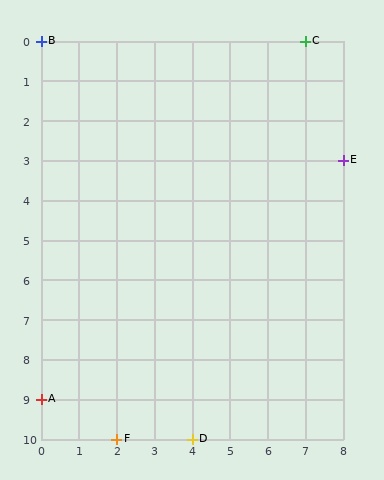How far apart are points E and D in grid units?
Points E and D are 4 columns and 7 rows apart (about 8.1 grid units diagonally).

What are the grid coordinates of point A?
Point A is at grid coordinates (0, 9).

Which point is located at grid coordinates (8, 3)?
Point E is at (8, 3).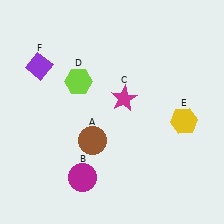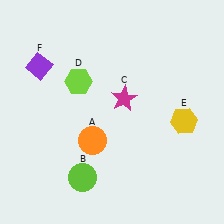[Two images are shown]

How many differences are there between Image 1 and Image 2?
There are 2 differences between the two images.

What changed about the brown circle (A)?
In Image 1, A is brown. In Image 2, it changed to orange.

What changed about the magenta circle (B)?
In Image 1, B is magenta. In Image 2, it changed to lime.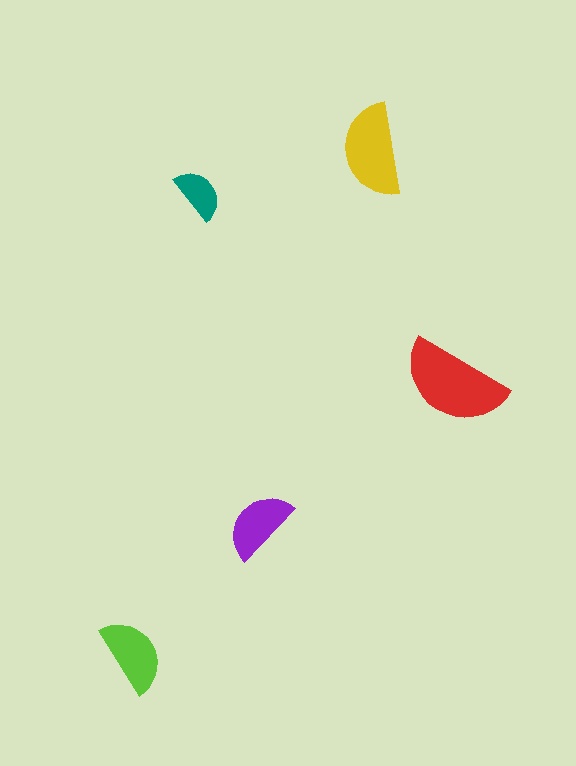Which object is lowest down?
The lime semicircle is bottommost.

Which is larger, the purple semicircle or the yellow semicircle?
The yellow one.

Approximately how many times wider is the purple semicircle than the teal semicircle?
About 1.5 times wider.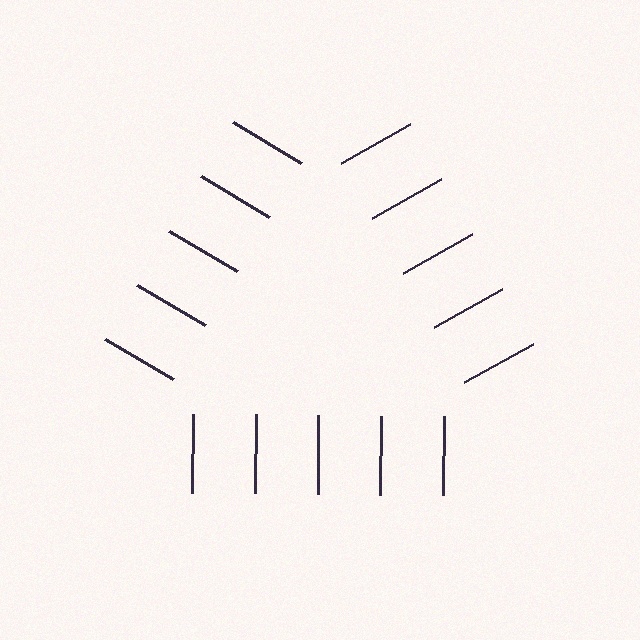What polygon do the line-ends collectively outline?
An illusory triangle — the line segments terminate on its edges but no continuous stroke is drawn.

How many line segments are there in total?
15 — 5 along each of the 3 edges.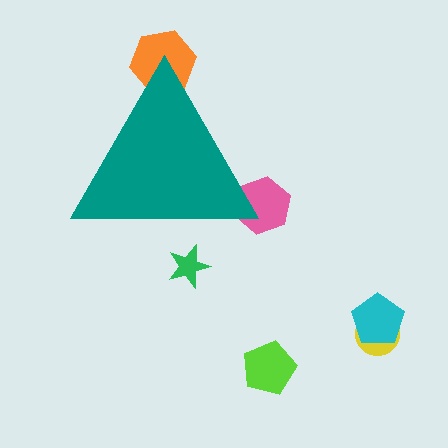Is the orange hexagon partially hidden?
Yes, the orange hexagon is partially hidden behind the teal triangle.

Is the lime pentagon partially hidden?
No, the lime pentagon is fully visible.